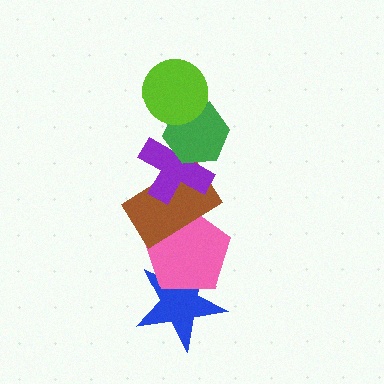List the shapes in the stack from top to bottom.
From top to bottom: the lime circle, the green hexagon, the purple cross, the brown rectangle, the pink pentagon, the blue star.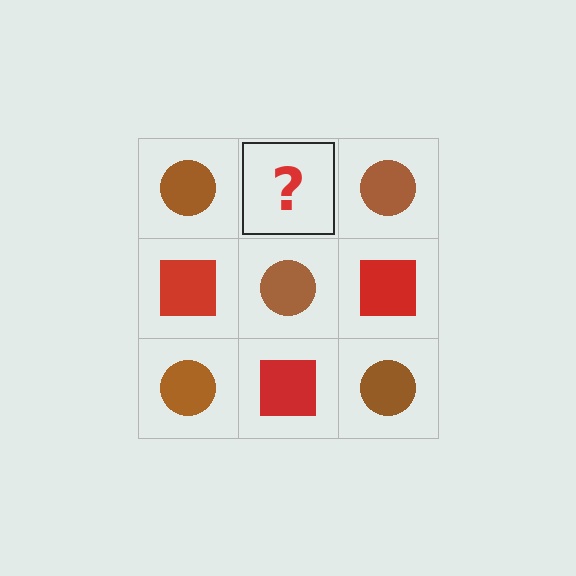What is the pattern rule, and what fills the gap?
The rule is that it alternates brown circle and red square in a checkerboard pattern. The gap should be filled with a red square.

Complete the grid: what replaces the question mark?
The question mark should be replaced with a red square.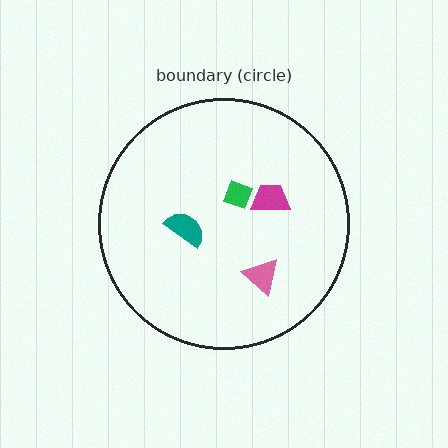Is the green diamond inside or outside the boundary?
Inside.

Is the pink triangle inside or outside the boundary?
Inside.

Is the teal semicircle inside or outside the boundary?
Inside.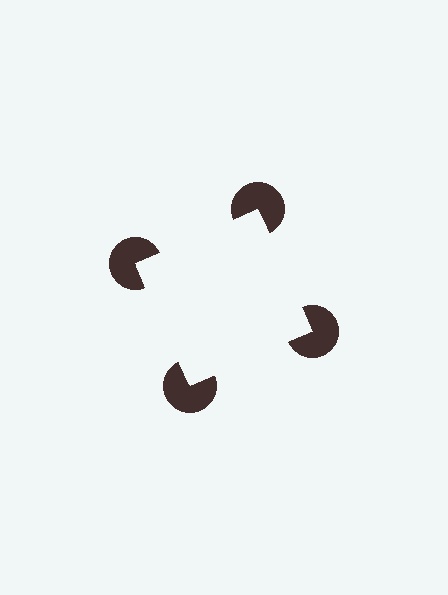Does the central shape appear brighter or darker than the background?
It typically appears slightly brighter than the background, even though no actual brightness change is drawn.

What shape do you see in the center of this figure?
An illusory square — its edges are inferred from the aligned wedge cuts in the pac-man discs, not physically drawn.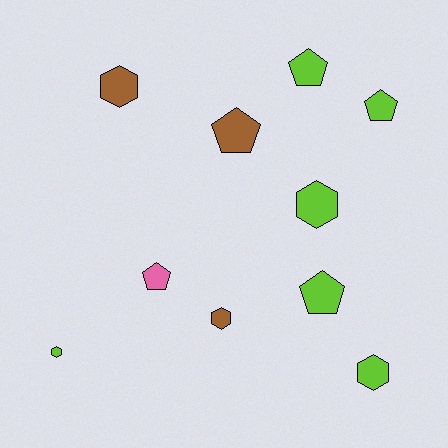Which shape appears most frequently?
Hexagon, with 5 objects.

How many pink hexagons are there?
There are no pink hexagons.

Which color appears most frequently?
Lime, with 6 objects.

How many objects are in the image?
There are 10 objects.